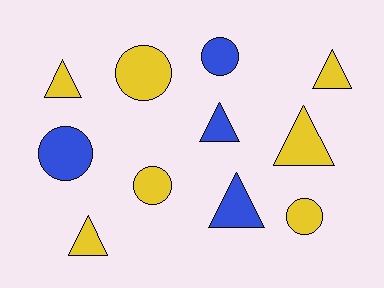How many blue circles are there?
There are 2 blue circles.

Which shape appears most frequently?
Triangle, with 6 objects.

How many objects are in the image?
There are 11 objects.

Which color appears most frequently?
Yellow, with 7 objects.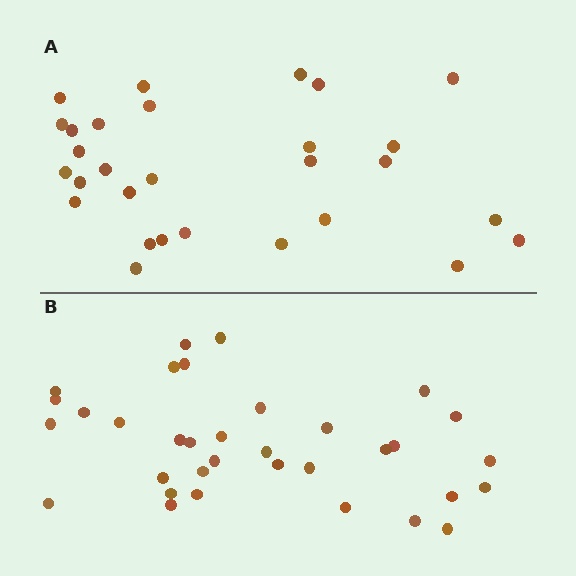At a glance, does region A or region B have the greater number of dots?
Region B (the bottom region) has more dots.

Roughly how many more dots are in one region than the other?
Region B has about 5 more dots than region A.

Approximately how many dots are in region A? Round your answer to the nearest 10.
About 30 dots. (The exact count is 29, which rounds to 30.)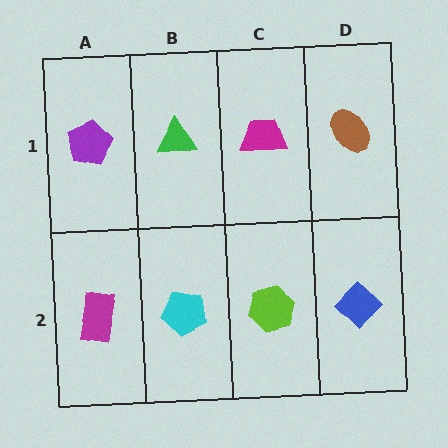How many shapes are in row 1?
4 shapes.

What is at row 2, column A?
A magenta rectangle.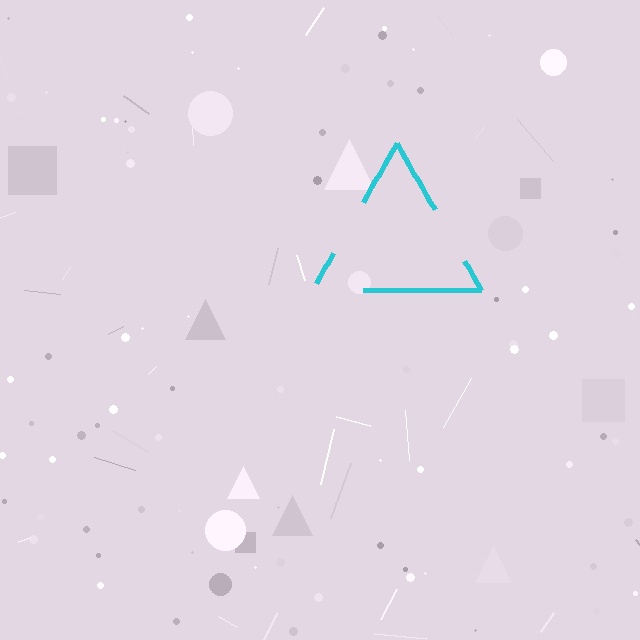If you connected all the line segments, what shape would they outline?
They would outline a triangle.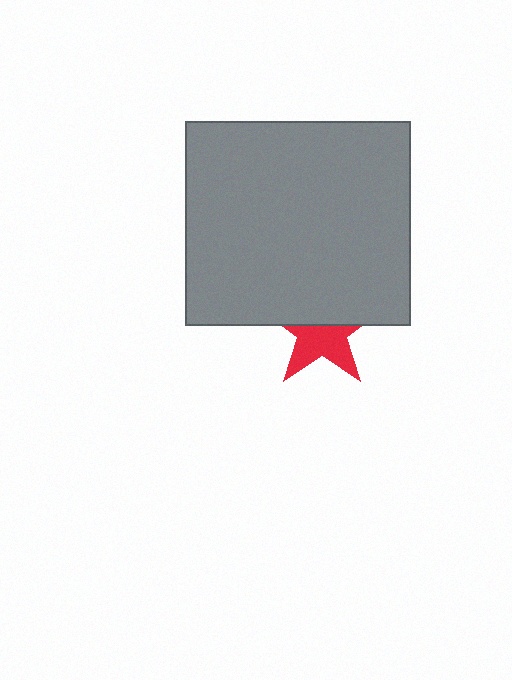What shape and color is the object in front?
The object in front is a gray rectangle.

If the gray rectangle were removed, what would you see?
You would see the complete red star.